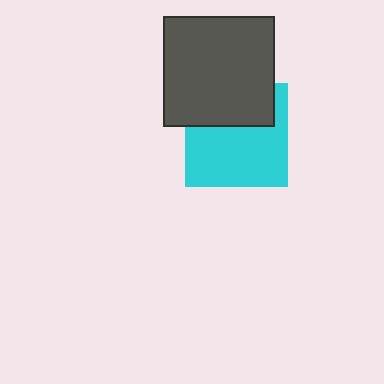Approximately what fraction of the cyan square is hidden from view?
Roughly 37% of the cyan square is hidden behind the dark gray square.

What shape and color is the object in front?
The object in front is a dark gray square.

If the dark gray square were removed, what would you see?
You would see the complete cyan square.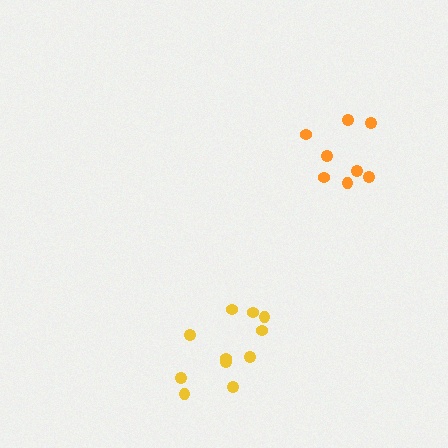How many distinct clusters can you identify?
There are 2 distinct clusters.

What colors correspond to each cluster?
The clusters are colored: orange, yellow.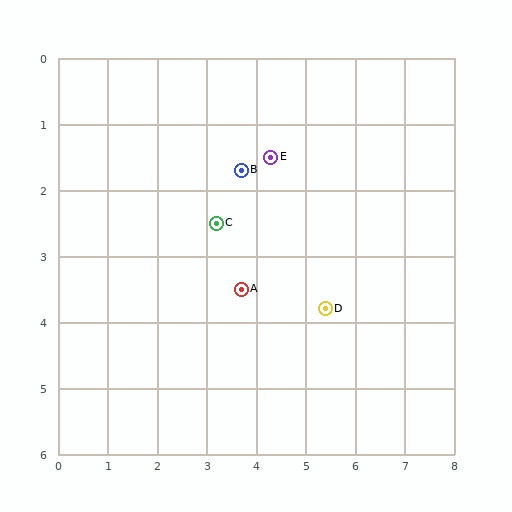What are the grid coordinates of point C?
Point C is at approximately (3.2, 2.5).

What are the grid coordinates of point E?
Point E is at approximately (4.3, 1.5).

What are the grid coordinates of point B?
Point B is at approximately (3.7, 1.7).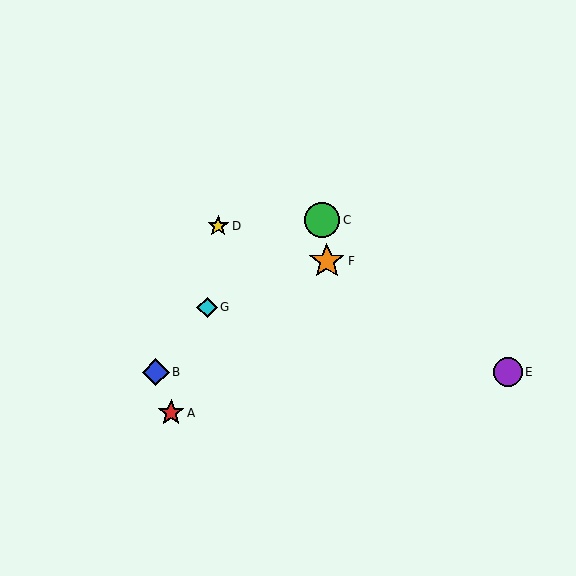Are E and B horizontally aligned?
Yes, both are at y≈372.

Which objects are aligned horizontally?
Objects B, E are aligned horizontally.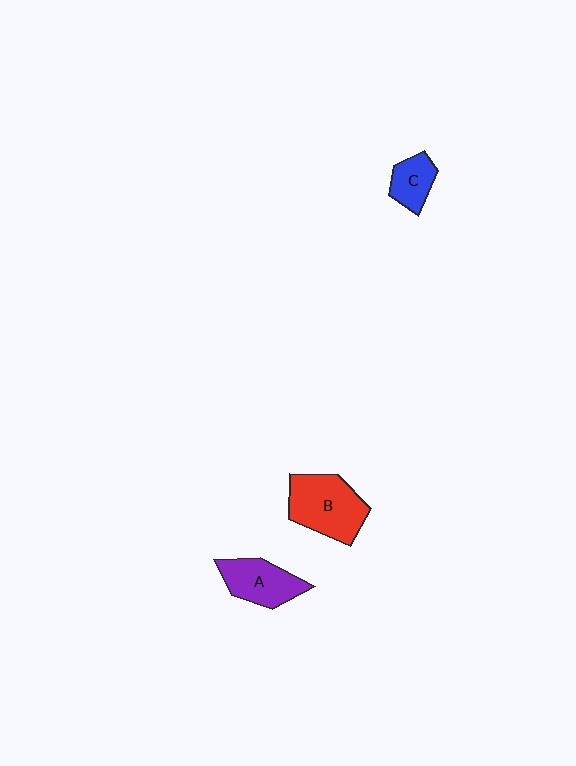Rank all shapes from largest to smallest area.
From largest to smallest: B (red), A (purple), C (blue).